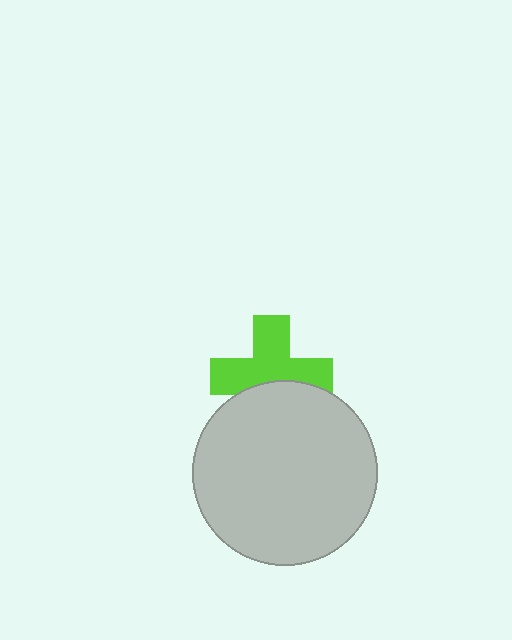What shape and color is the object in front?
The object in front is a light gray circle.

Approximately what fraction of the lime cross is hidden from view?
Roughly 34% of the lime cross is hidden behind the light gray circle.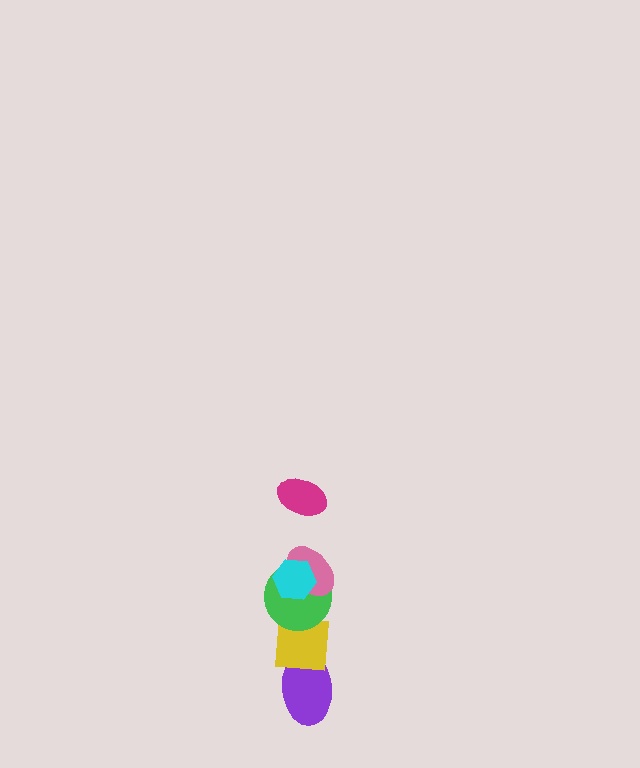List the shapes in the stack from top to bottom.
From top to bottom: the magenta ellipse, the cyan hexagon, the pink ellipse, the green circle, the yellow square, the purple ellipse.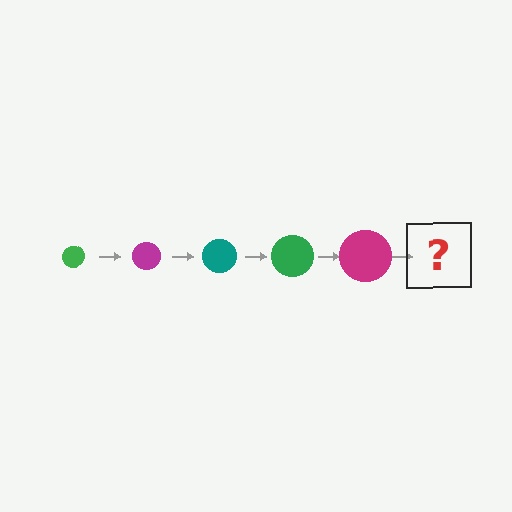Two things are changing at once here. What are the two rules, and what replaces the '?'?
The two rules are that the circle grows larger each step and the color cycles through green, magenta, and teal. The '?' should be a teal circle, larger than the previous one.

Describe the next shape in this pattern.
It should be a teal circle, larger than the previous one.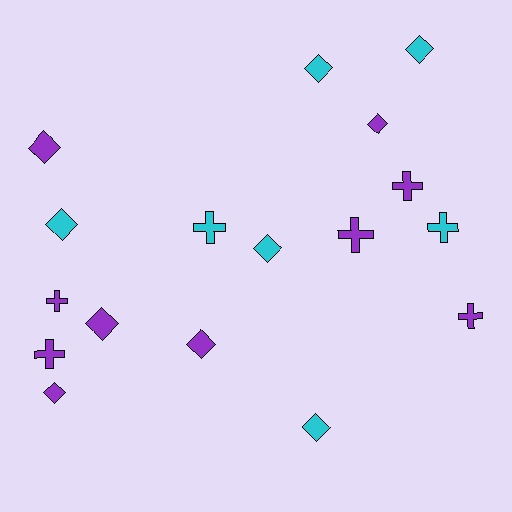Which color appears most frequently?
Purple, with 10 objects.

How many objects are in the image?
There are 17 objects.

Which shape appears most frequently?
Diamond, with 10 objects.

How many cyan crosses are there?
There are 2 cyan crosses.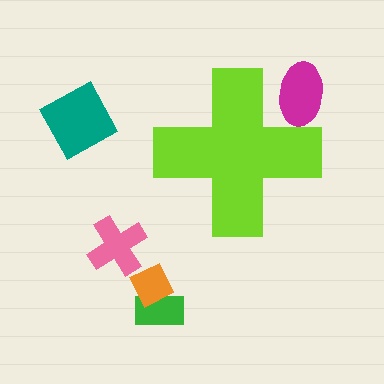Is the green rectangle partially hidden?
No, the green rectangle is fully visible.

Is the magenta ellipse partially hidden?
Yes, the magenta ellipse is partially hidden behind the lime cross.